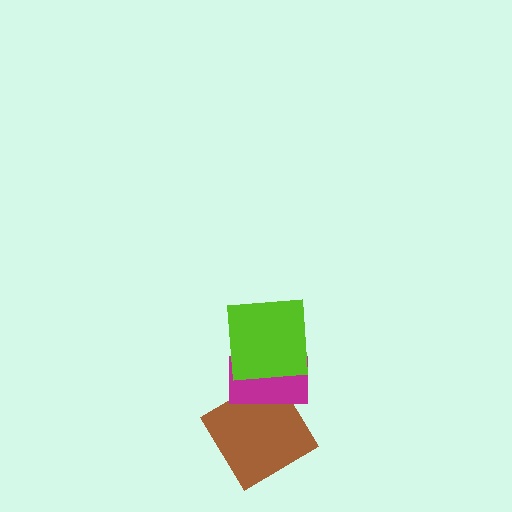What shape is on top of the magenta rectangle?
The lime square is on top of the magenta rectangle.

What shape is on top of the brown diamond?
The magenta rectangle is on top of the brown diamond.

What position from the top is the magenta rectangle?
The magenta rectangle is 2nd from the top.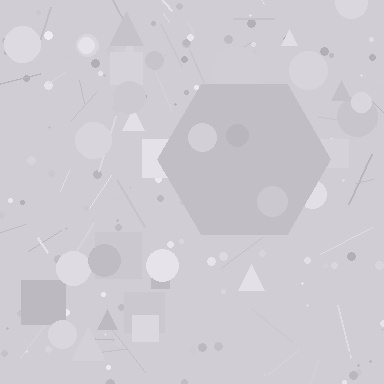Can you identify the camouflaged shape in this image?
The camouflaged shape is a hexagon.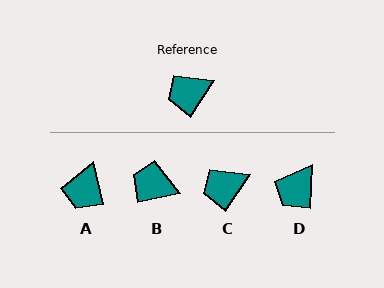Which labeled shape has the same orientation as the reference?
C.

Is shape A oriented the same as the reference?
No, it is off by about 48 degrees.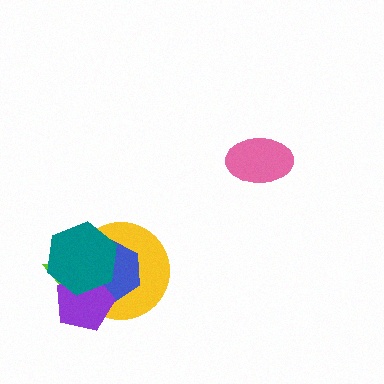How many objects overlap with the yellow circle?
4 objects overlap with the yellow circle.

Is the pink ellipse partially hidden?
No, no other shape covers it.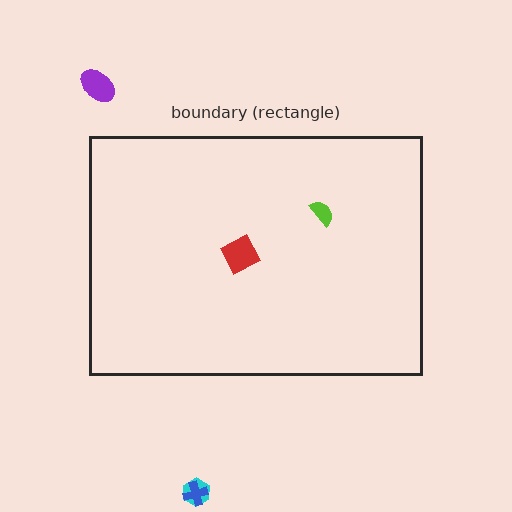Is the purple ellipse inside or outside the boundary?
Outside.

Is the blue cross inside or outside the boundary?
Outside.